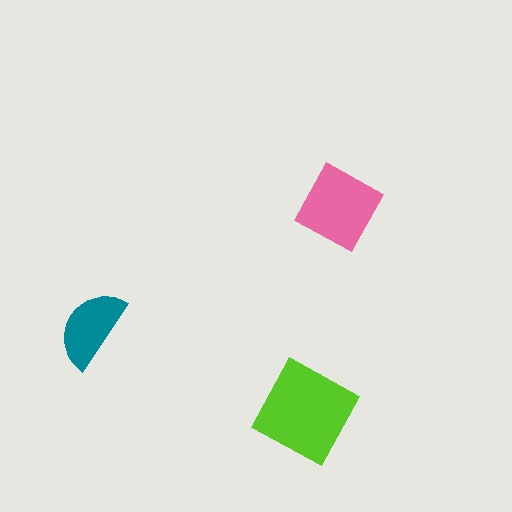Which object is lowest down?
The lime square is bottommost.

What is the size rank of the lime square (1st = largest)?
1st.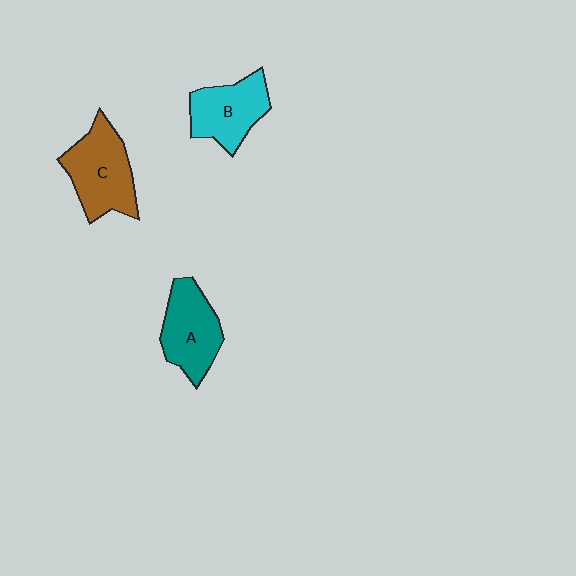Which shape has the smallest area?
Shape B (cyan).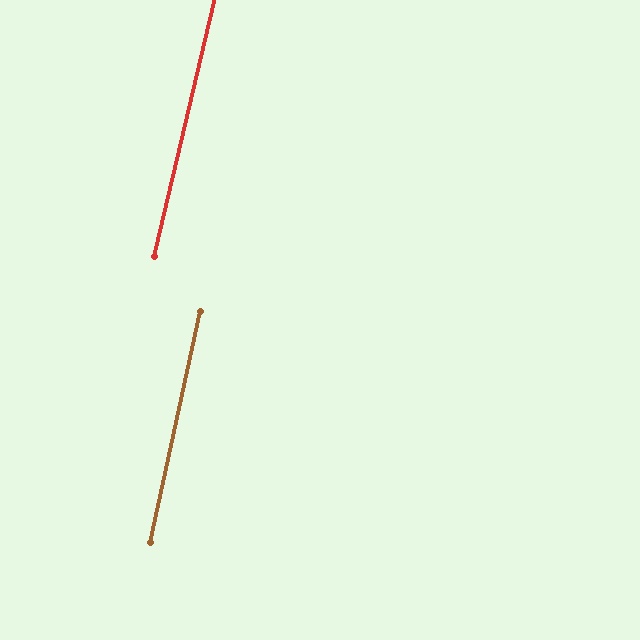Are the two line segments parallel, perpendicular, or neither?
Parallel — their directions differ by only 0.8°.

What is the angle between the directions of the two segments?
Approximately 1 degree.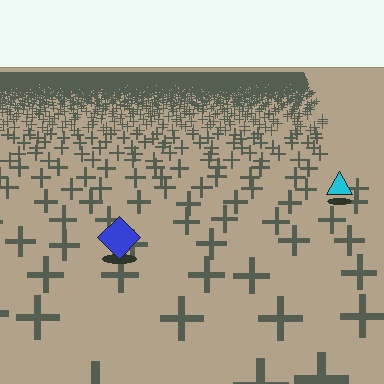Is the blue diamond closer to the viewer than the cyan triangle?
Yes. The blue diamond is closer — you can tell from the texture gradient: the ground texture is coarser near it.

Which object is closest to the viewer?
The blue diamond is closest. The texture marks near it are larger and more spread out.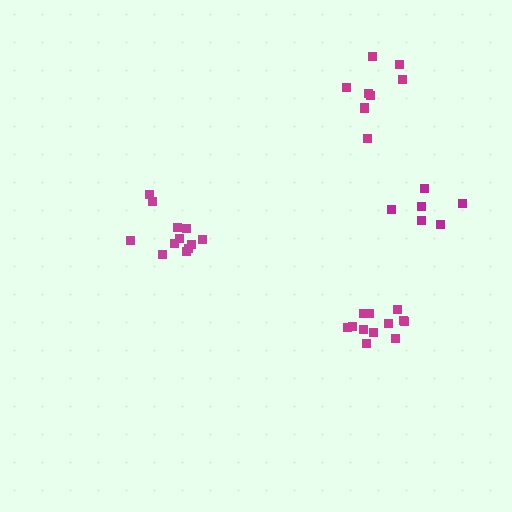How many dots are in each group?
Group 1: 12 dots, Group 2: 6 dots, Group 3: 12 dots, Group 4: 9 dots (39 total).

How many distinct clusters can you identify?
There are 4 distinct clusters.